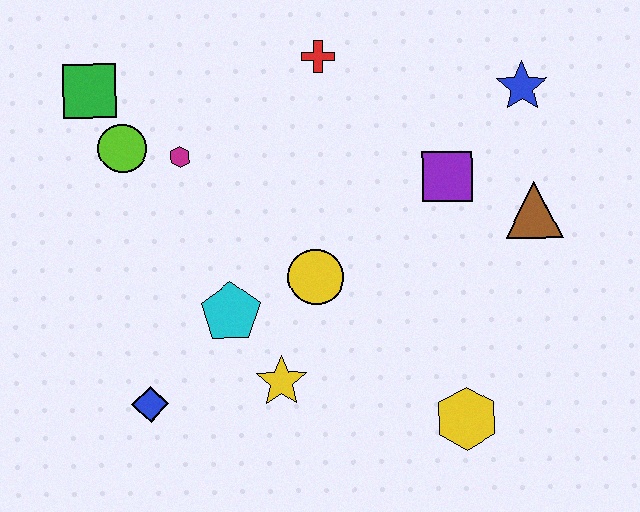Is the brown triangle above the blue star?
No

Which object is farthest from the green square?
The yellow hexagon is farthest from the green square.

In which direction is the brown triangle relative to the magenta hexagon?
The brown triangle is to the right of the magenta hexagon.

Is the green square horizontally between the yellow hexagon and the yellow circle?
No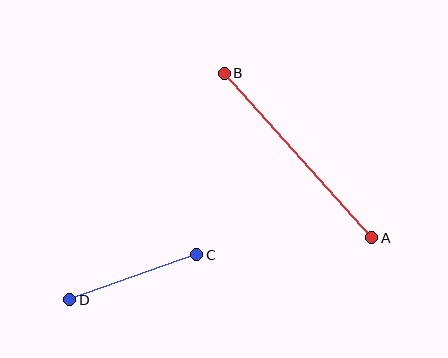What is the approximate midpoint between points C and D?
The midpoint is at approximately (133, 277) pixels.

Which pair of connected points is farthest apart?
Points A and B are farthest apart.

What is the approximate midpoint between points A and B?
The midpoint is at approximately (298, 156) pixels.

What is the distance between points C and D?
The distance is approximately 135 pixels.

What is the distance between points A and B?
The distance is approximately 221 pixels.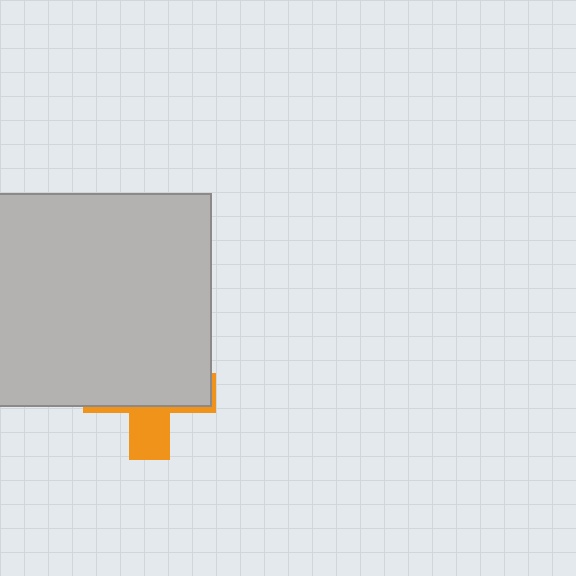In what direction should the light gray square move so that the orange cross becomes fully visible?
The light gray square should move up. That is the shortest direction to clear the overlap and leave the orange cross fully visible.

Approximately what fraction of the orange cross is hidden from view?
Roughly 69% of the orange cross is hidden behind the light gray square.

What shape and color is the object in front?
The object in front is a light gray square.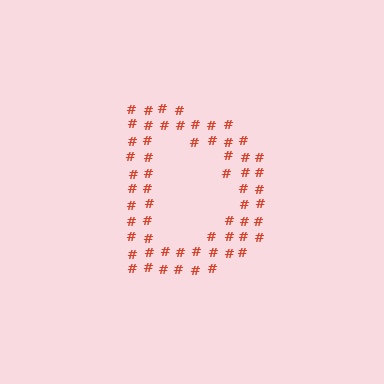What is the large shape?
The large shape is the letter D.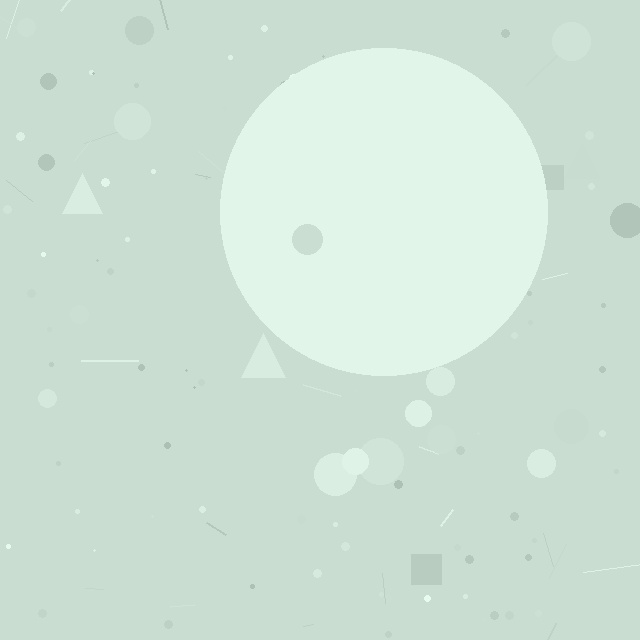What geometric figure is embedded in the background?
A circle is embedded in the background.